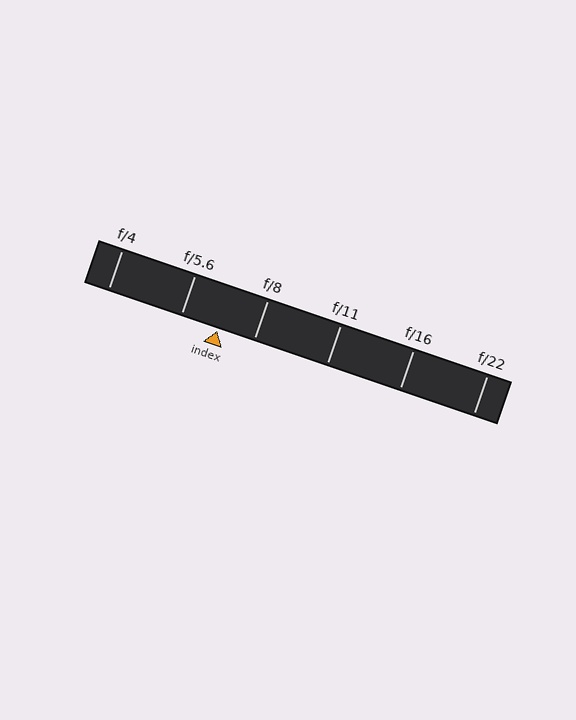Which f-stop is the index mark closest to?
The index mark is closest to f/8.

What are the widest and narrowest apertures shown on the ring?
The widest aperture shown is f/4 and the narrowest is f/22.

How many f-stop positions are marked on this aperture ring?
There are 6 f-stop positions marked.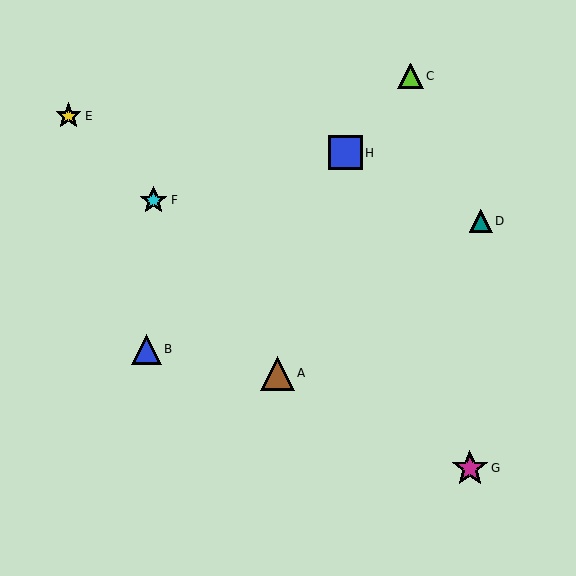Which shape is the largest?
The magenta star (labeled G) is the largest.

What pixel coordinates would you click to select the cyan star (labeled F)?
Click at (154, 200) to select the cyan star F.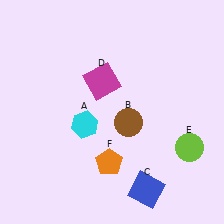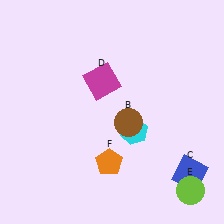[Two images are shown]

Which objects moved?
The objects that moved are: the cyan hexagon (A), the blue square (C), the lime circle (E).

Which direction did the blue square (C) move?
The blue square (C) moved right.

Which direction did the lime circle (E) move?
The lime circle (E) moved down.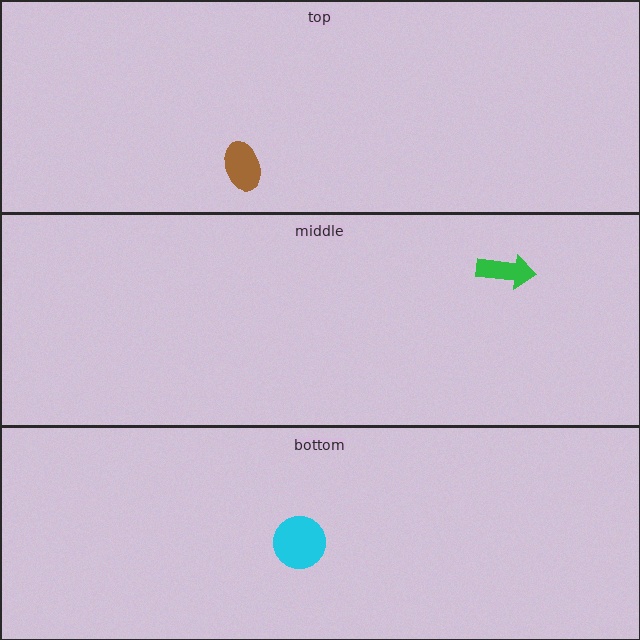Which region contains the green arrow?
The middle region.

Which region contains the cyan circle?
The bottom region.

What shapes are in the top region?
The brown ellipse.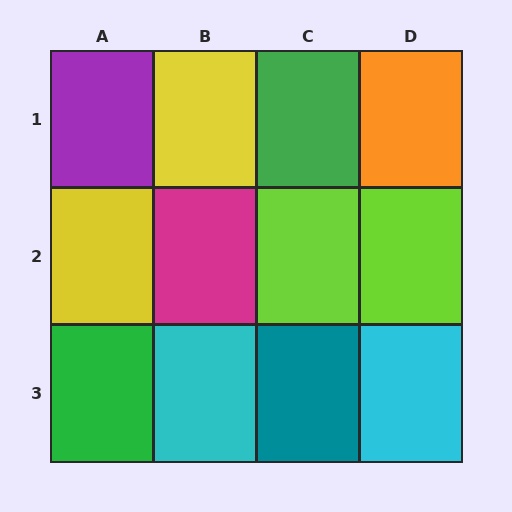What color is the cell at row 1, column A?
Purple.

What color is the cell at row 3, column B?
Cyan.